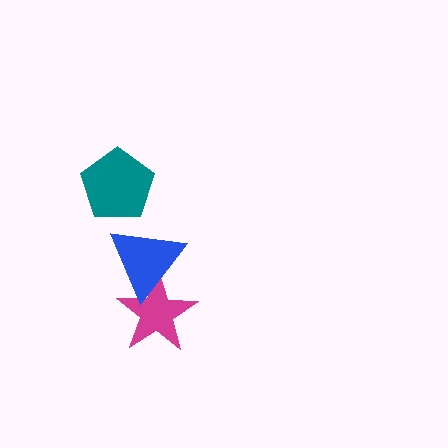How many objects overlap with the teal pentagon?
0 objects overlap with the teal pentagon.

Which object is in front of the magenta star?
The blue triangle is in front of the magenta star.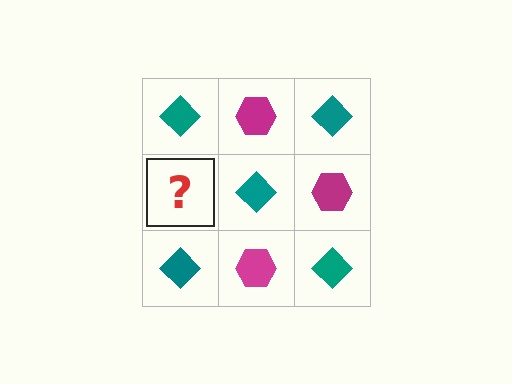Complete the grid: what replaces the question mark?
The question mark should be replaced with a magenta hexagon.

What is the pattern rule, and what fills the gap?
The rule is that it alternates teal diamond and magenta hexagon in a checkerboard pattern. The gap should be filled with a magenta hexagon.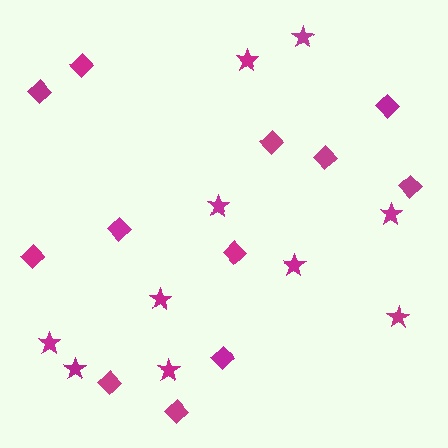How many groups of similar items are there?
There are 2 groups: one group of diamonds (12) and one group of stars (10).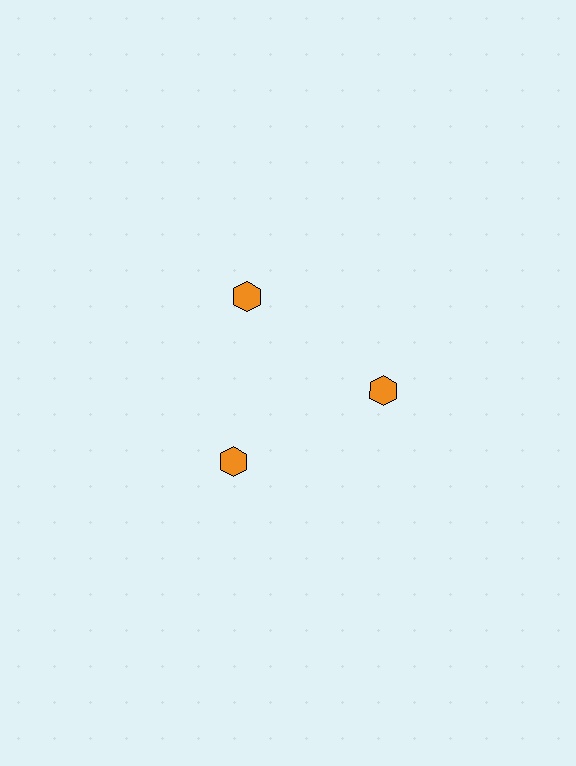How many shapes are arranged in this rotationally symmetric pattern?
There are 3 shapes, arranged in 3 groups of 1.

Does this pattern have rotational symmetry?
Yes, this pattern has 3-fold rotational symmetry. It looks the same after rotating 120 degrees around the center.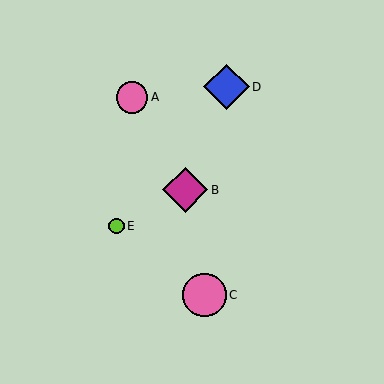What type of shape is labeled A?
Shape A is a pink circle.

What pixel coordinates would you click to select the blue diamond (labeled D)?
Click at (226, 87) to select the blue diamond D.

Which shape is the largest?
The blue diamond (labeled D) is the largest.